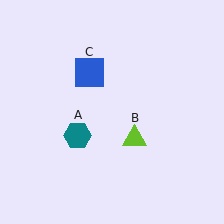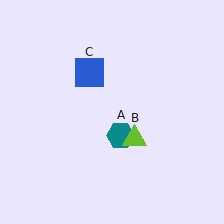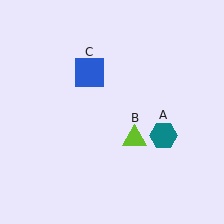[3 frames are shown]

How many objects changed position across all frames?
1 object changed position: teal hexagon (object A).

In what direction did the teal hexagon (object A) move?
The teal hexagon (object A) moved right.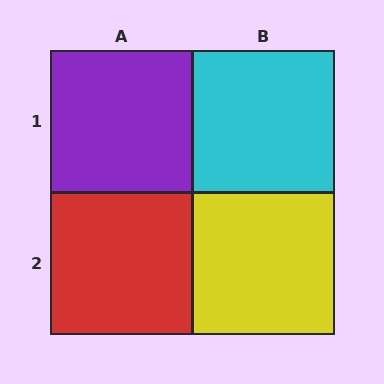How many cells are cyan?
1 cell is cyan.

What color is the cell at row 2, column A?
Red.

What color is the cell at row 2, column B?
Yellow.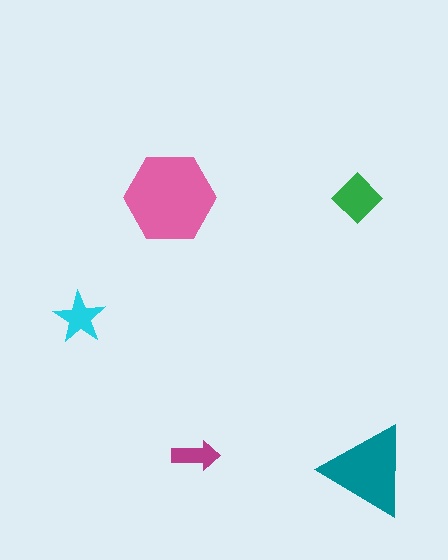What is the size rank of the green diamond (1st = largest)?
3rd.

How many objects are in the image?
There are 5 objects in the image.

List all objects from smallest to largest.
The magenta arrow, the cyan star, the green diamond, the teal triangle, the pink hexagon.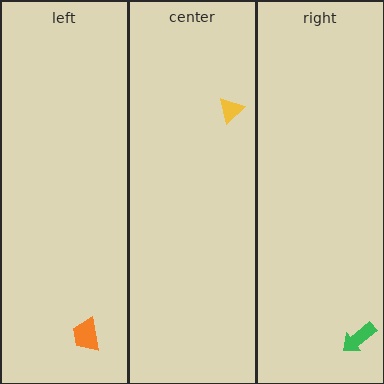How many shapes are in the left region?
1.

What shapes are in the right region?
The green arrow.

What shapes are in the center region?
The yellow triangle.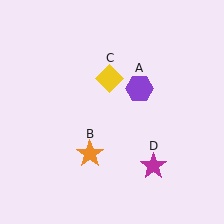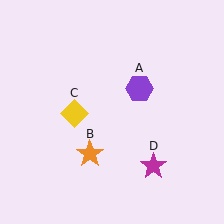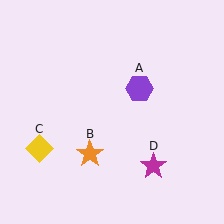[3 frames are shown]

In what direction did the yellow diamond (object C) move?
The yellow diamond (object C) moved down and to the left.